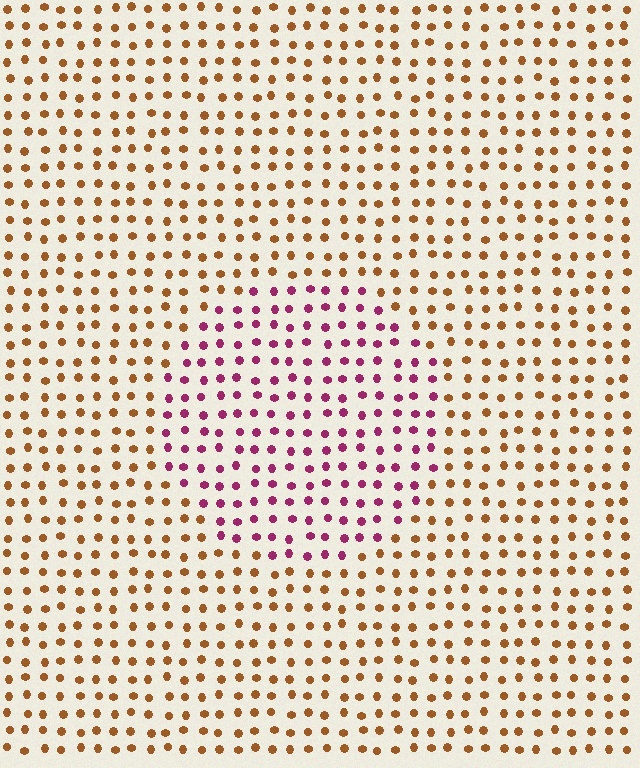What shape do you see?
I see a circle.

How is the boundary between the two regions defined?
The boundary is defined purely by a slight shift in hue (about 62 degrees). Spacing, size, and orientation are identical on both sides.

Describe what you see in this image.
The image is filled with small brown elements in a uniform arrangement. A circle-shaped region is visible where the elements are tinted to a slightly different hue, forming a subtle color boundary.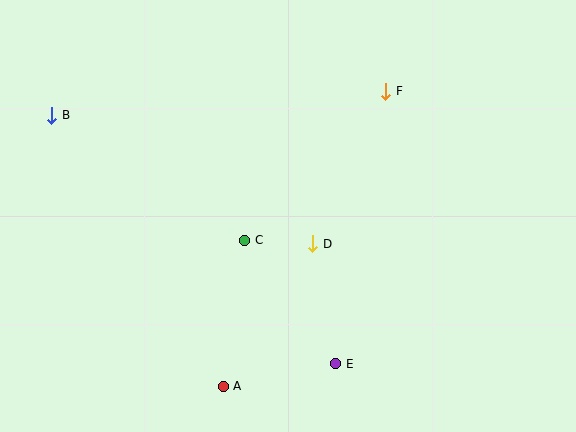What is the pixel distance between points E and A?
The distance between E and A is 115 pixels.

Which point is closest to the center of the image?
Point D at (313, 244) is closest to the center.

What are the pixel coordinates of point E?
Point E is at (336, 364).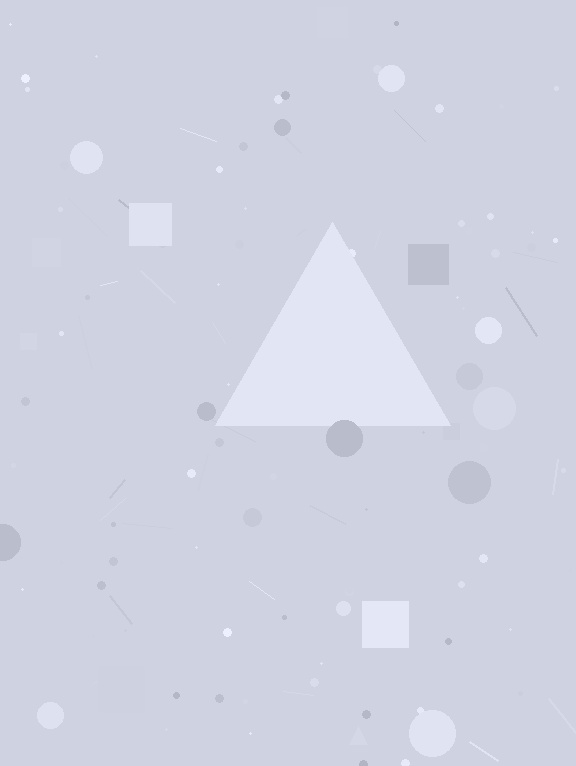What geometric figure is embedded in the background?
A triangle is embedded in the background.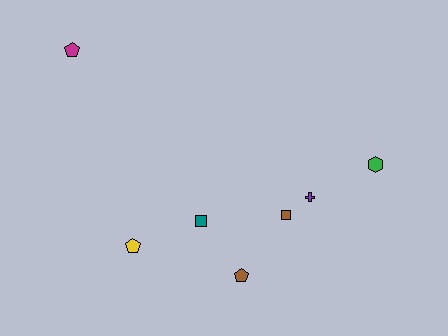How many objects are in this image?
There are 7 objects.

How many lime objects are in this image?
There are no lime objects.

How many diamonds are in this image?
There are no diamonds.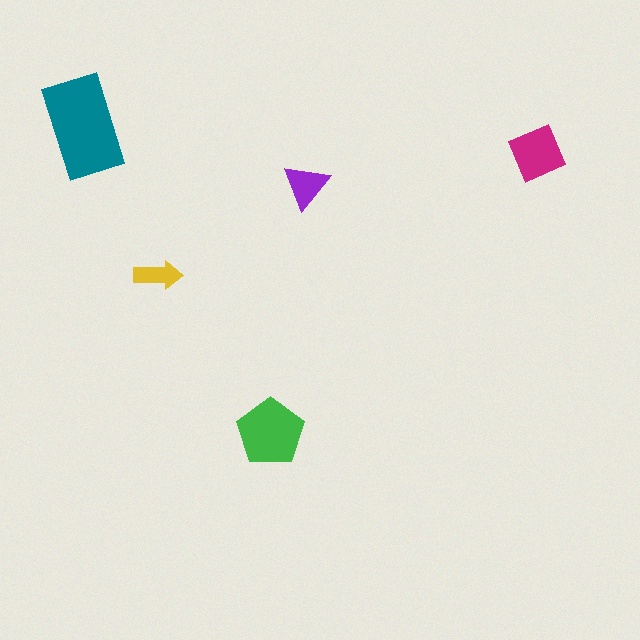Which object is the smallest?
The yellow arrow.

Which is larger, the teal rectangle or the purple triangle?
The teal rectangle.